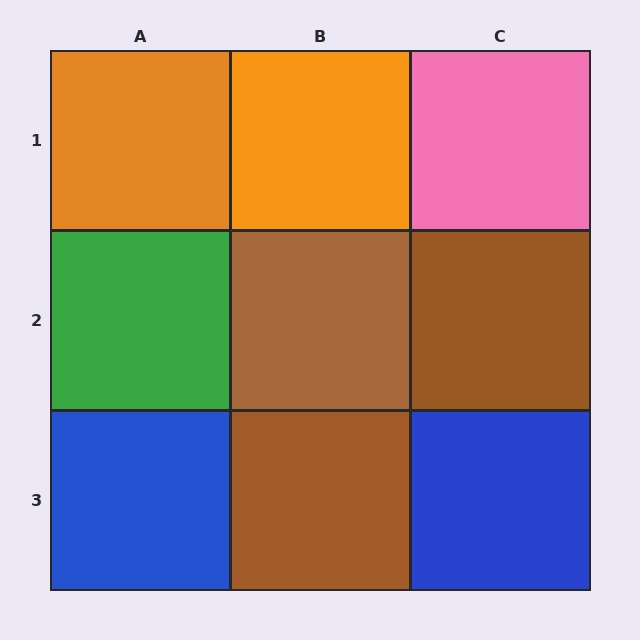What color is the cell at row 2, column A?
Green.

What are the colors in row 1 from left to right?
Orange, orange, pink.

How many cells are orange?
2 cells are orange.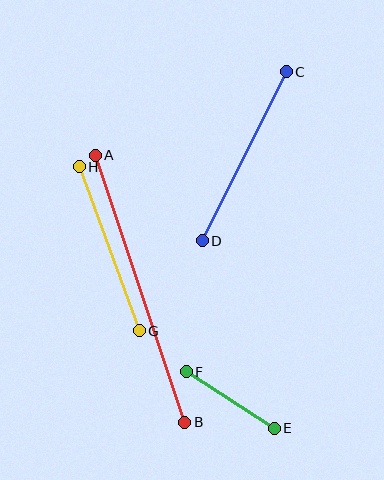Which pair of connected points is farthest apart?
Points A and B are farthest apart.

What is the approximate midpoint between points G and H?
The midpoint is at approximately (109, 249) pixels.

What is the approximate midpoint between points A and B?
The midpoint is at approximately (140, 289) pixels.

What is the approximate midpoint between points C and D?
The midpoint is at approximately (244, 156) pixels.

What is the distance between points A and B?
The distance is approximately 282 pixels.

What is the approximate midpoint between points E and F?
The midpoint is at approximately (230, 400) pixels.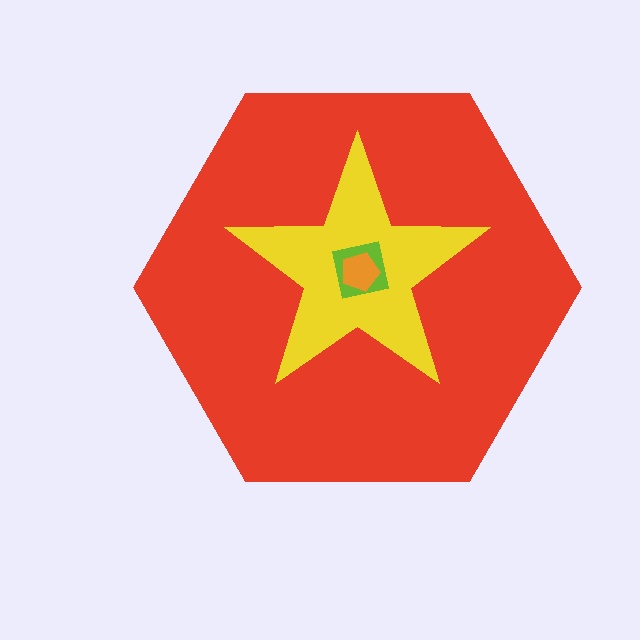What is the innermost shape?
The orange pentagon.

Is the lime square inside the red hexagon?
Yes.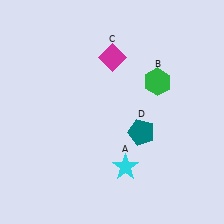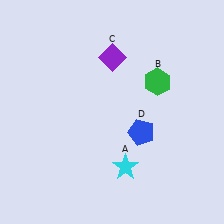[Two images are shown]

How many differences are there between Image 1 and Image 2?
There are 2 differences between the two images.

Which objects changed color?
C changed from magenta to purple. D changed from teal to blue.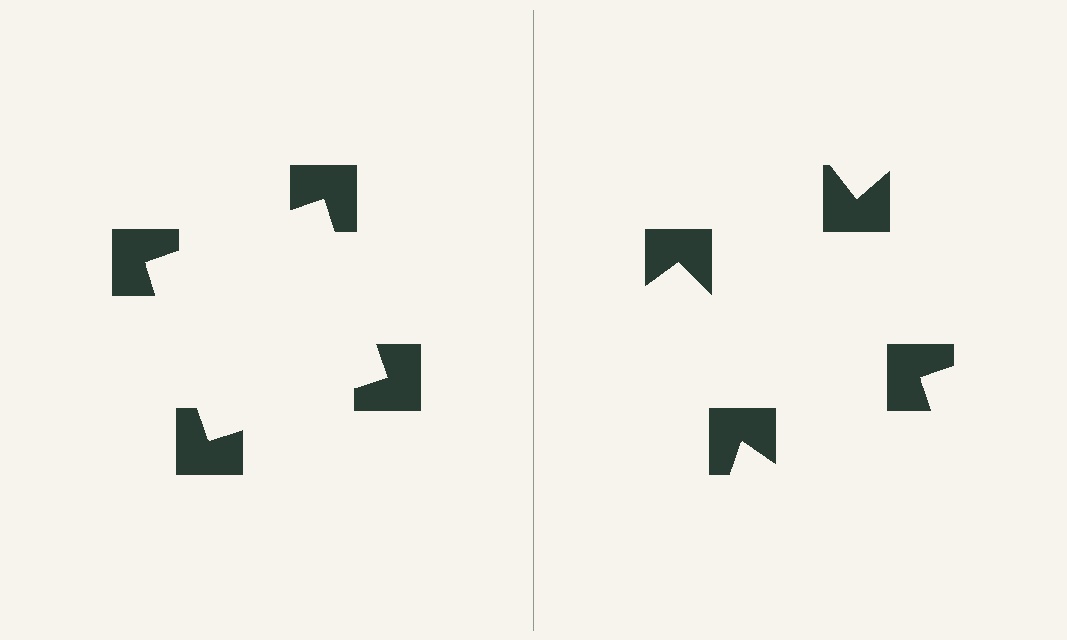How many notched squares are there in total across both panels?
8 — 4 on each side.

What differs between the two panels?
The notched squares are positioned identically on both sides; only the wedge orientations differ. On the left they align to a square; on the right they are misaligned.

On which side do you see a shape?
An illusory square appears on the left side. On the right side the wedge cuts are rotated, so no coherent shape forms.